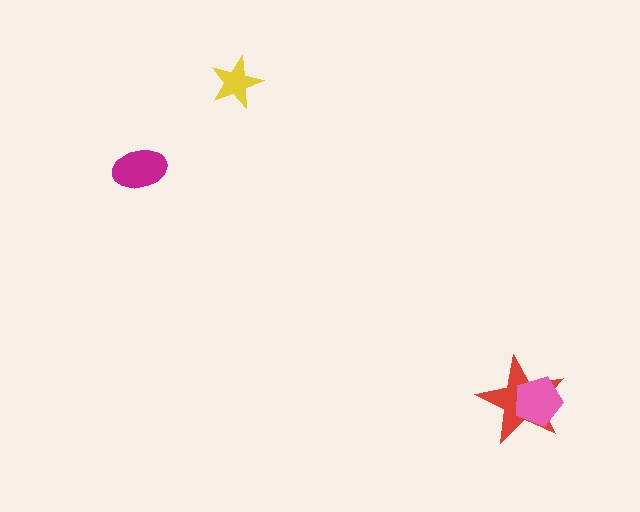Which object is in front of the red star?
The pink pentagon is in front of the red star.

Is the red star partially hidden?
Yes, it is partially covered by another shape.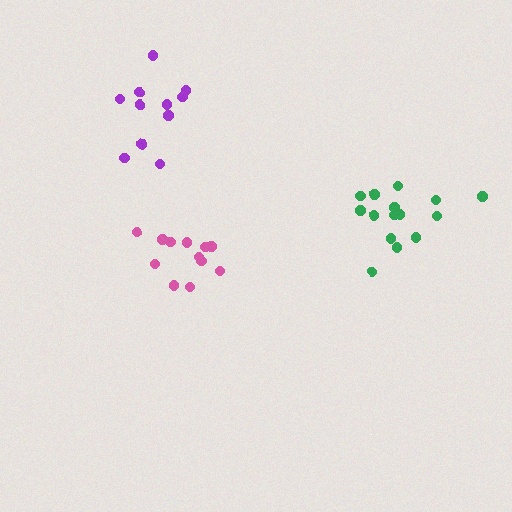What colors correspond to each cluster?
The clusters are colored: purple, pink, green.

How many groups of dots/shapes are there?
There are 3 groups.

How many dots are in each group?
Group 1: 11 dots, Group 2: 12 dots, Group 3: 15 dots (38 total).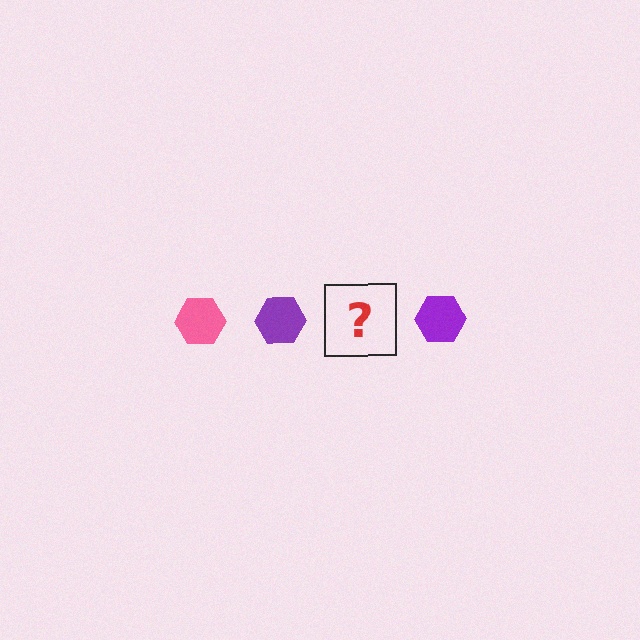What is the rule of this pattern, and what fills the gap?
The rule is that the pattern cycles through pink, purple hexagons. The gap should be filled with a pink hexagon.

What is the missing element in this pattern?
The missing element is a pink hexagon.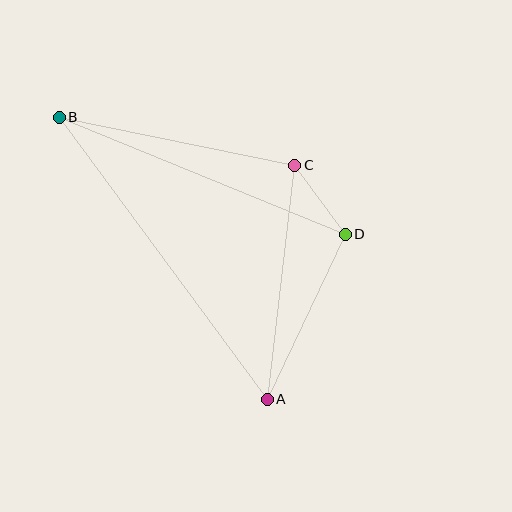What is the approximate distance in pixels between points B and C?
The distance between B and C is approximately 241 pixels.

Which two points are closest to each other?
Points C and D are closest to each other.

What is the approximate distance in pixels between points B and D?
The distance between B and D is approximately 309 pixels.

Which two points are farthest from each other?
Points A and B are farthest from each other.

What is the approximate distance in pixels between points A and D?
The distance between A and D is approximately 182 pixels.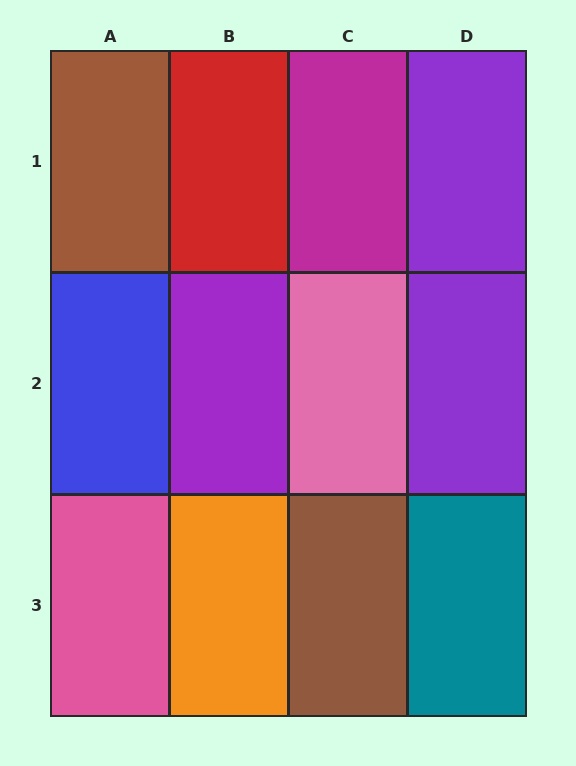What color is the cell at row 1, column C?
Magenta.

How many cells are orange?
1 cell is orange.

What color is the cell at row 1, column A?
Brown.